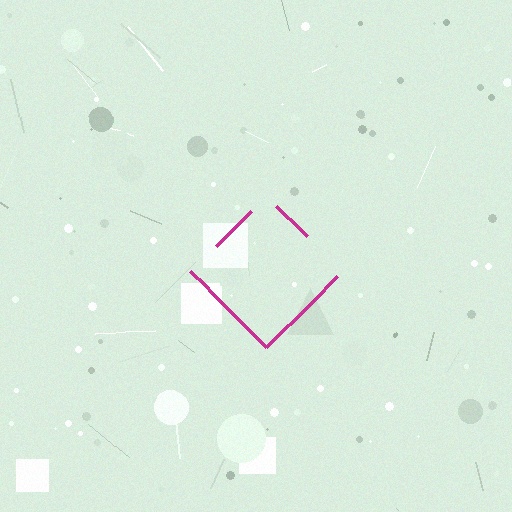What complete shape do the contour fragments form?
The contour fragments form a diamond.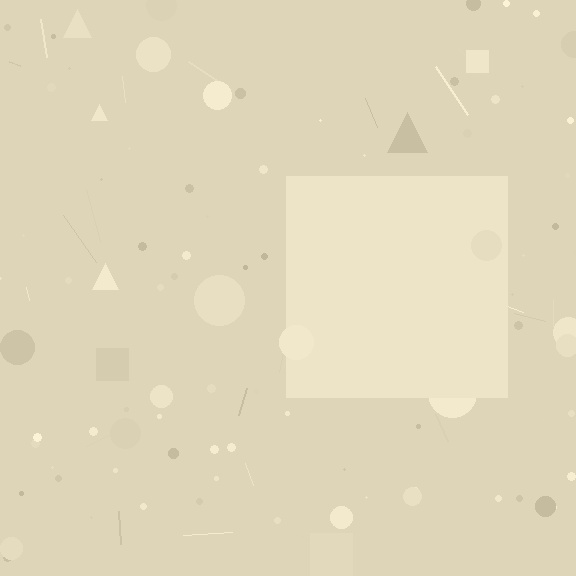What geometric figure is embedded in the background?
A square is embedded in the background.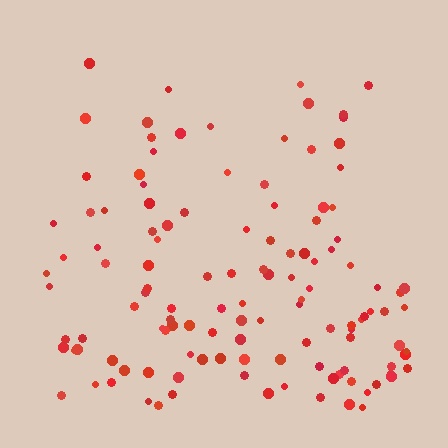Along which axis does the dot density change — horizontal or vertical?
Vertical.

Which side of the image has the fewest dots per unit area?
The top.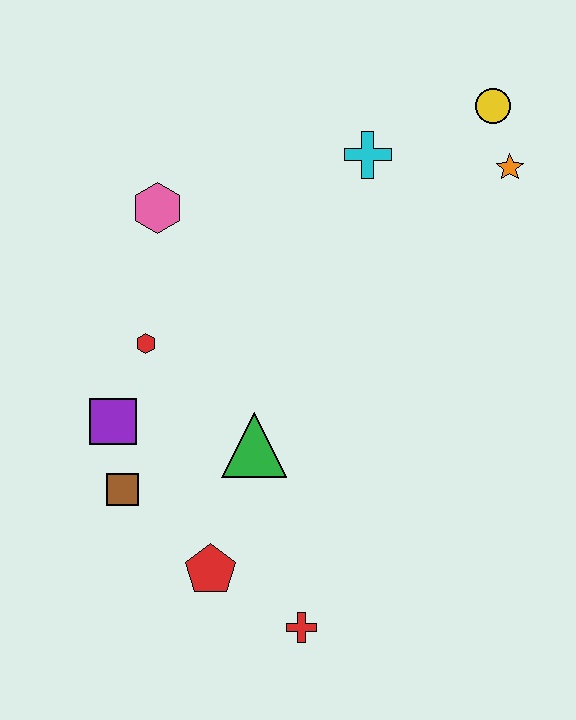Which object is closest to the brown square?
The purple square is closest to the brown square.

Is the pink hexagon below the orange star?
Yes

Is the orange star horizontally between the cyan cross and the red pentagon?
No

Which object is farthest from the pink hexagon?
The red cross is farthest from the pink hexagon.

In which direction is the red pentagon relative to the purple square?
The red pentagon is below the purple square.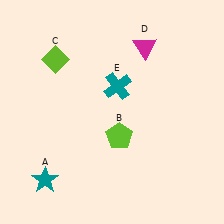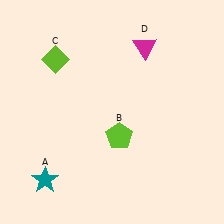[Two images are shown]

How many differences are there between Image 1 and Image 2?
There is 1 difference between the two images.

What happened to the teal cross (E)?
The teal cross (E) was removed in Image 2. It was in the top-right area of Image 1.